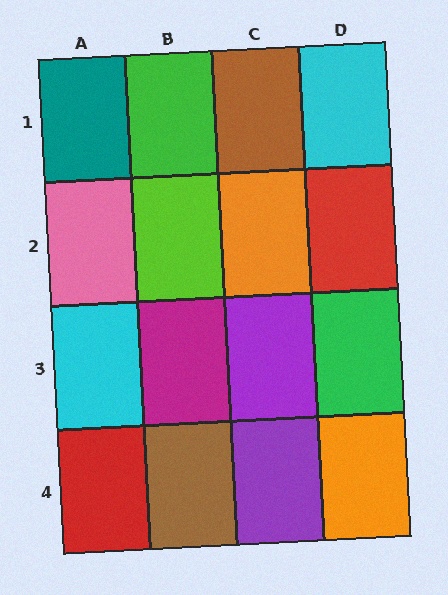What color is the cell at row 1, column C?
Brown.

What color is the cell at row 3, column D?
Green.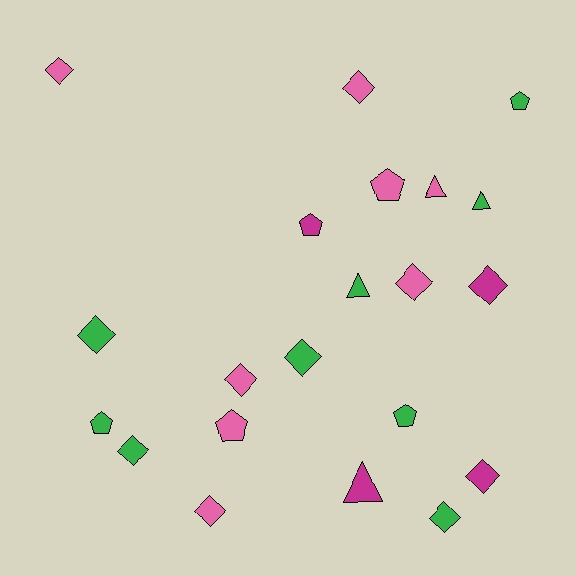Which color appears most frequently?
Green, with 9 objects.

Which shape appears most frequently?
Diamond, with 11 objects.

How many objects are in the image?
There are 21 objects.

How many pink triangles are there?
There is 1 pink triangle.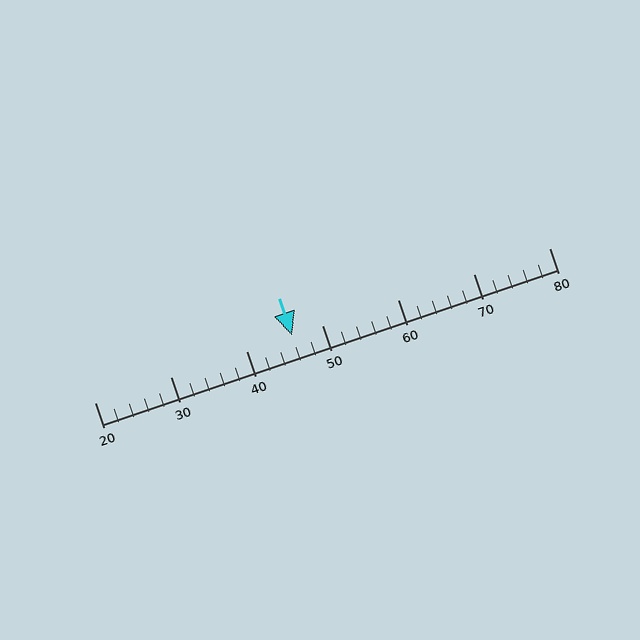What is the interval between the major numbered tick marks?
The major tick marks are spaced 10 units apart.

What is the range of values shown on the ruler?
The ruler shows values from 20 to 80.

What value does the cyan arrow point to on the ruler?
The cyan arrow points to approximately 46.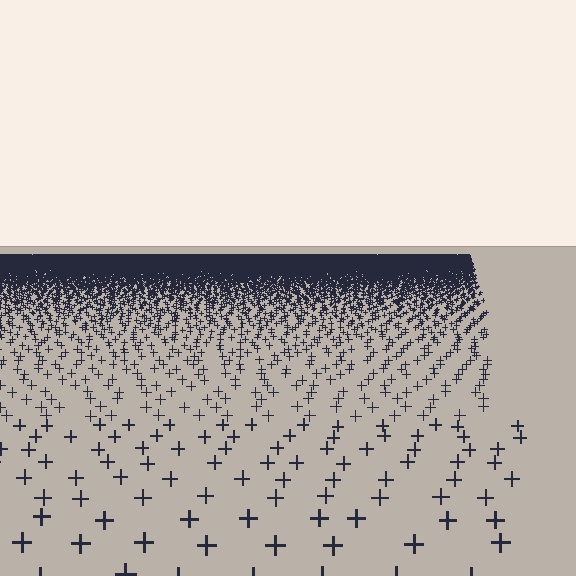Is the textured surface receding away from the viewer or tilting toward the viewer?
The surface is receding away from the viewer. Texture elements get smaller and denser toward the top.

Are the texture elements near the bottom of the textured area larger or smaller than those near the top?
Larger. Near the bottom, elements are closer to the viewer and appear at a bigger on-screen size.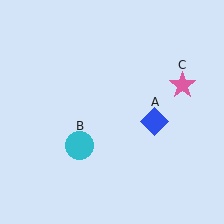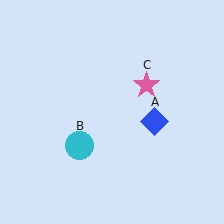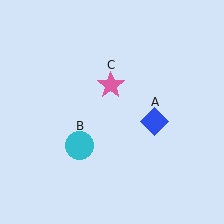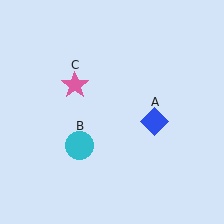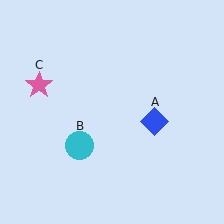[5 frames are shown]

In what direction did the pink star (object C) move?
The pink star (object C) moved left.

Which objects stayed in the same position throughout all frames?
Blue diamond (object A) and cyan circle (object B) remained stationary.